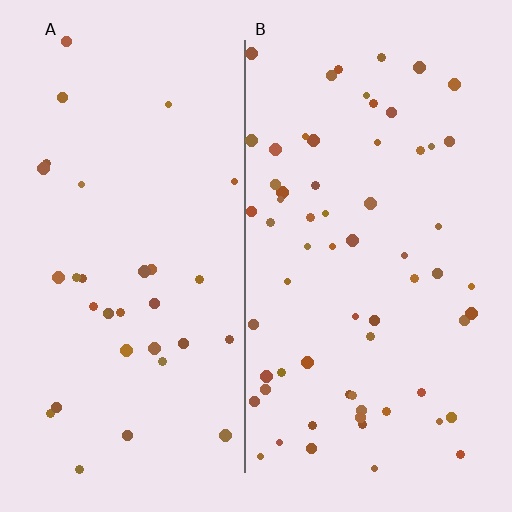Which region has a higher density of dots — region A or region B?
B (the right).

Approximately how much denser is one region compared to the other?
Approximately 2.0× — region B over region A.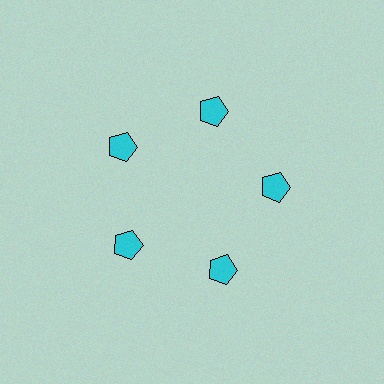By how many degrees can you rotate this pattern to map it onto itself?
The pattern maps onto itself every 72 degrees of rotation.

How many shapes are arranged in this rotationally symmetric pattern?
There are 5 shapes, arranged in 5 groups of 1.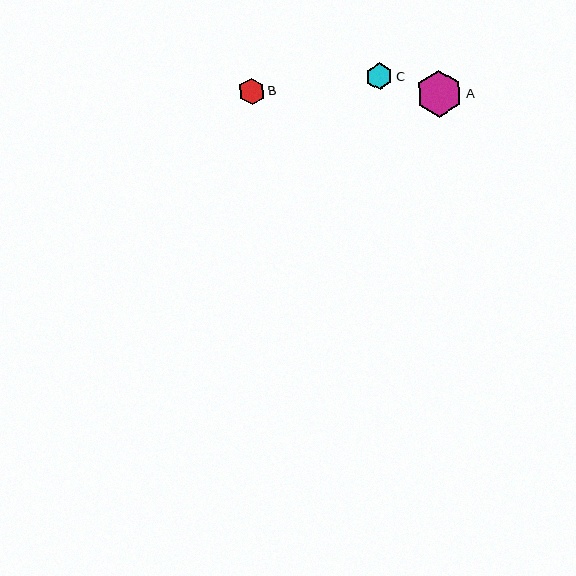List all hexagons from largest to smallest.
From largest to smallest: A, C, B.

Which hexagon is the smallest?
Hexagon B is the smallest with a size of approximately 26 pixels.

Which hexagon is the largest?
Hexagon A is the largest with a size of approximately 46 pixels.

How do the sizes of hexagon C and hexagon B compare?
Hexagon C and hexagon B are approximately the same size.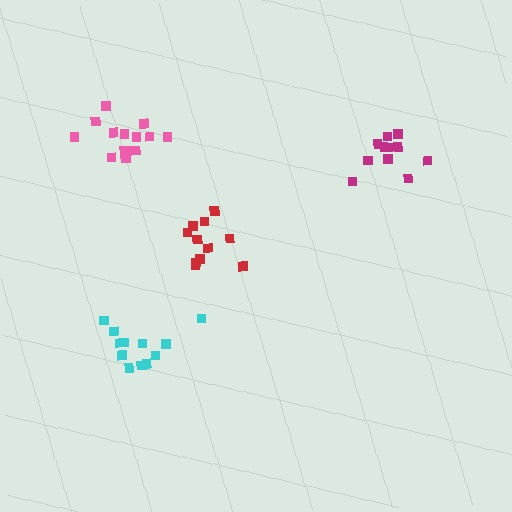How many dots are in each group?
Group 1: 11 dots, Group 2: 12 dots, Group 3: 15 dots, Group 4: 11 dots (49 total).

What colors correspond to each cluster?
The clusters are colored: red, cyan, pink, magenta.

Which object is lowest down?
The cyan cluster is bottommost.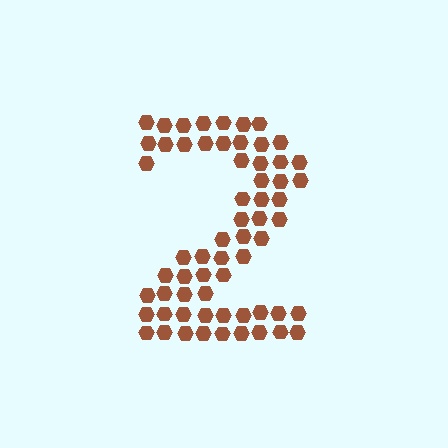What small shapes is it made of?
It is made of small hexagons.